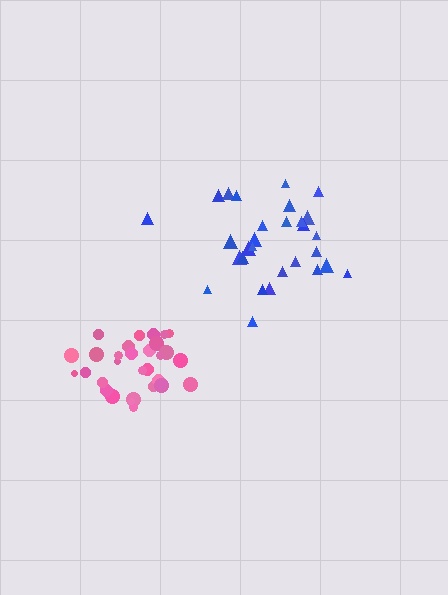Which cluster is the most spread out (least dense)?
Blue.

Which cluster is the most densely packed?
Pink.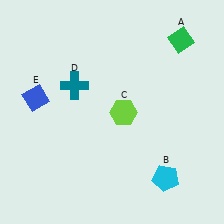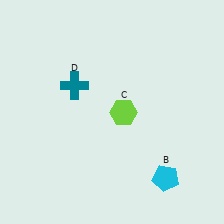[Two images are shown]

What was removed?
The blue diamond (E), the green diamond (A) were removed in Image 2.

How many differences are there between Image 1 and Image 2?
There are 2 differences between the two images.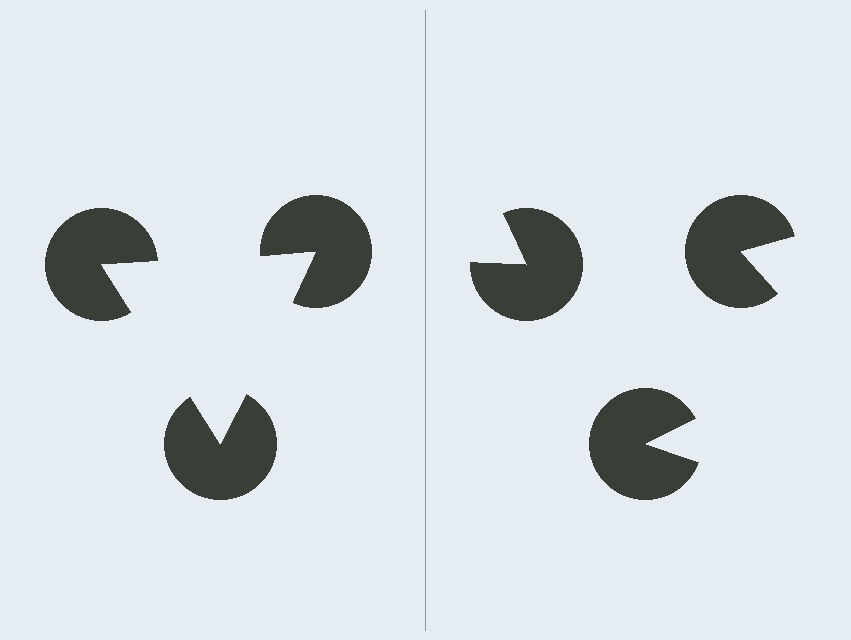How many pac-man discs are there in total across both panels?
6 — 3 on each side.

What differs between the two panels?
The pac-man discs are positioned identically on both sides; only the wedge orientations differ. On the left they align to a triangle; on the right they are misaligned.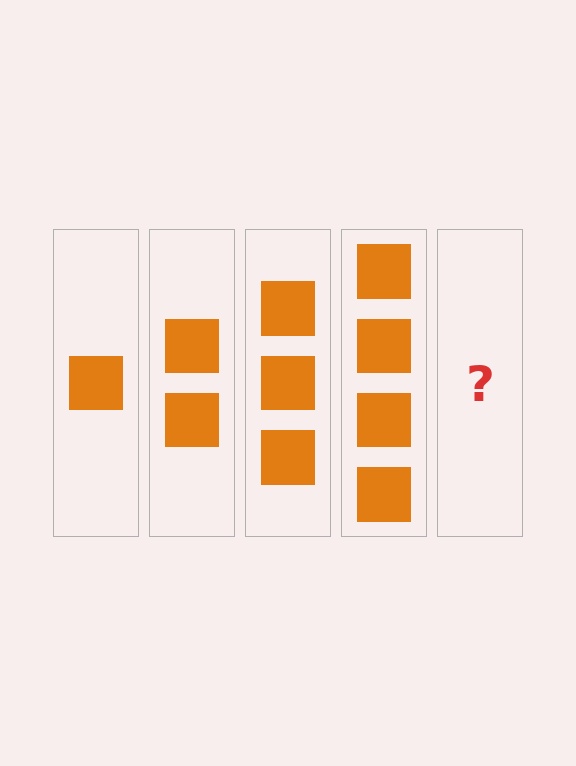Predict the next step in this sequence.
The next step is 5 squares.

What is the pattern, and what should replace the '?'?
The pattern is that each step adds one more square. The '?' should be 5 squares.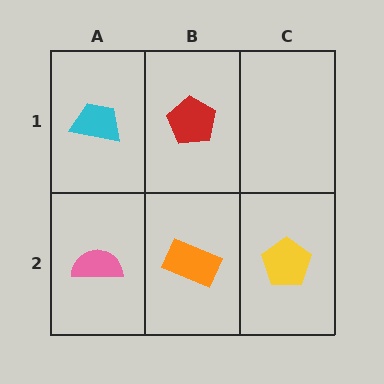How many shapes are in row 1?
2 shapes.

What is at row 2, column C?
A yellow pentagon.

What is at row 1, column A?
A cyan trapezoid.